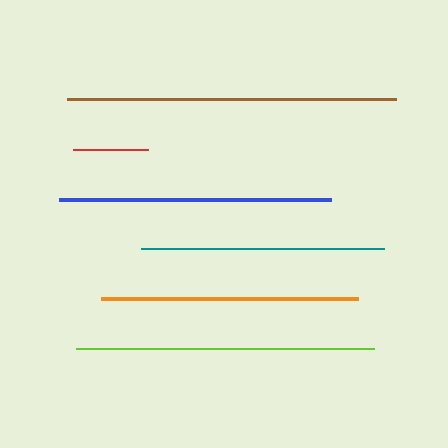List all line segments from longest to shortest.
From longest to shortest: brown, lime, blue, orange, teal, red.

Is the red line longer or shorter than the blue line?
The blue line is longer than the red line.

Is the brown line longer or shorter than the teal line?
The brown line is longer than the teal line.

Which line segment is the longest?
The brown line is the longest at approximately 329 pixels.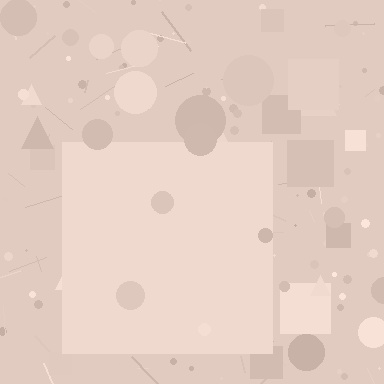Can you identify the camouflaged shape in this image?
The camouflaged shape is a square.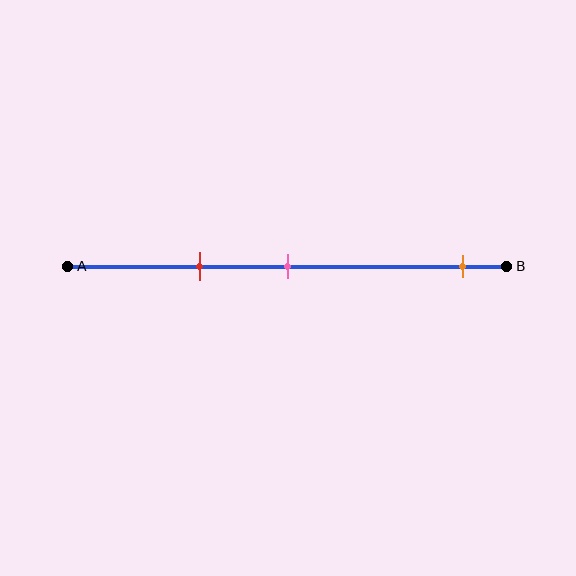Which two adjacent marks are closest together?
The red and pink marks are the closest adjacent pair.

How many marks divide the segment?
There are 3 marks dividing the segment.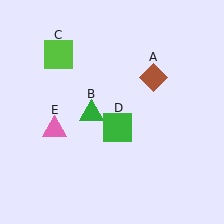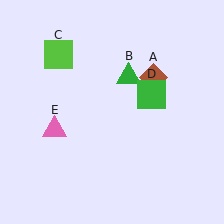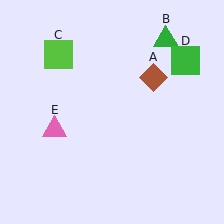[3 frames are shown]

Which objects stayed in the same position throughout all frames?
Brown diamond (object A) and lime square (object C) and pink triangle (object E) remained stationary.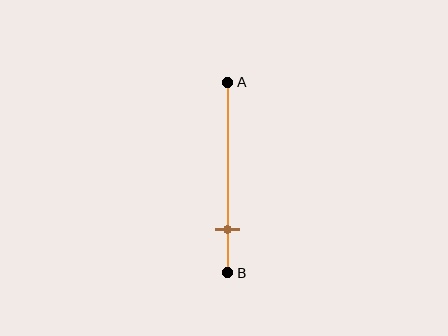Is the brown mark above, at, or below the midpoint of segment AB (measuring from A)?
The brown mark is below the midpoint of segment AB.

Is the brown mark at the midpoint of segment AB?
No, the mark is at about 75% from A, not at the 50% midpoint.